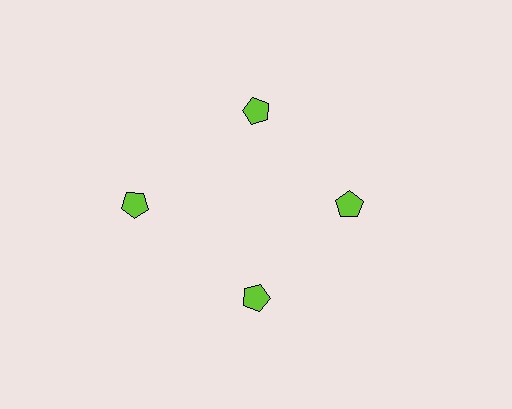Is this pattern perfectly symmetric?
No. The 4 lime pentagons are arranged in a ring, but one element near the 9 o'clock position is pushed outward from the center, breaking the 4-fold rotational symmetry.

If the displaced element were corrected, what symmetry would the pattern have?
It would have 4-fold rotational symmetry — the pattern would map onto itself every 90 degrees.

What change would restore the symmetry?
The symmetry would be restored by moving it inward, back onto the ring so that all 4 pentagons sit at equal angles and equal distance from the center.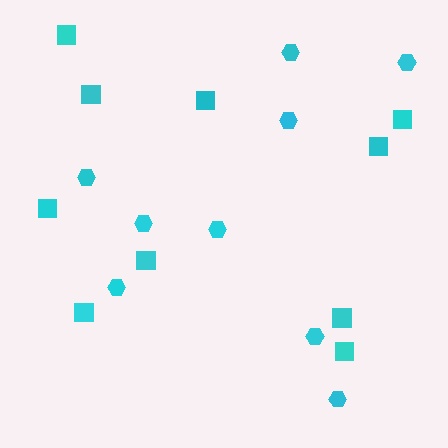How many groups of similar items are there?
There are 2 groups: one group of squares (10) and one group of hexagons (9).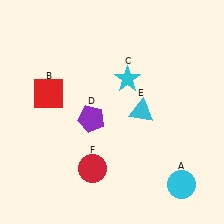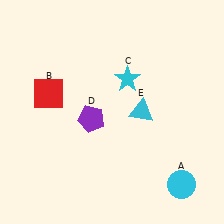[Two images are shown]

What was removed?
The red circle (F) was removed in Image 2.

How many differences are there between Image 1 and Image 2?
There is 1 difference between the two images.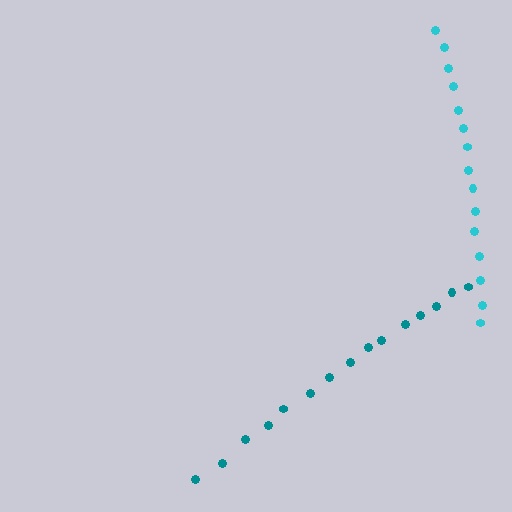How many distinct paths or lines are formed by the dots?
There are 2 distinct paths.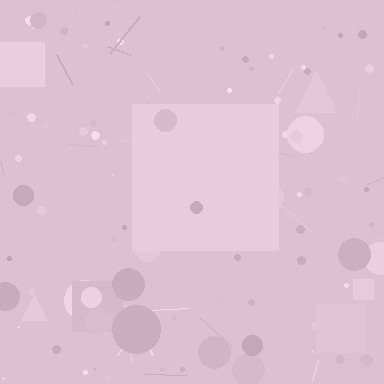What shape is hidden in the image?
A square is hidden in the image.